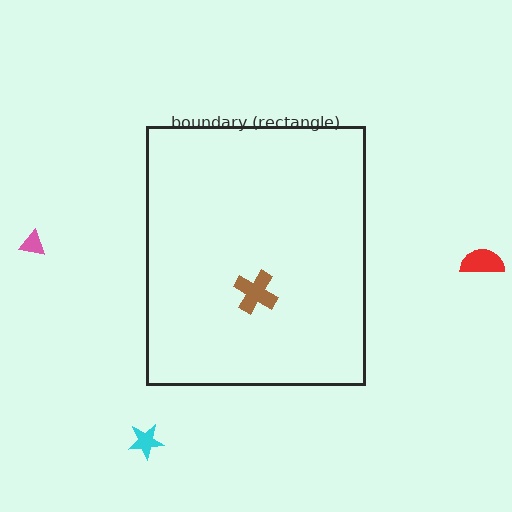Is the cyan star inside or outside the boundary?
Outside.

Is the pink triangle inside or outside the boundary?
Outside.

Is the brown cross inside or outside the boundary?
Inside.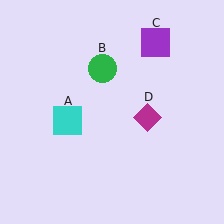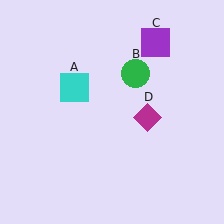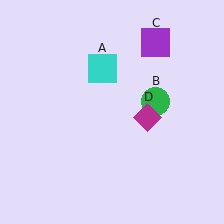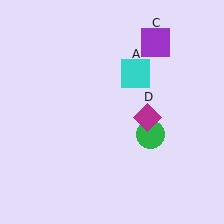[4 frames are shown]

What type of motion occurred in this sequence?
The cyan square (object A), green circle (object B) rotated clockwise around the center of the scene.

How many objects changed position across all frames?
2 objects changed position: cyan square (object A), green circle (object B).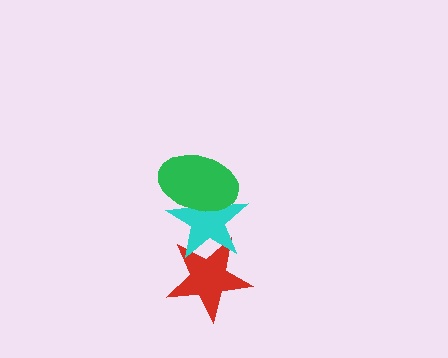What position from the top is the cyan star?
The cyan star is 2nd from the top.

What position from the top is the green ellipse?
The green ellipse is 1st from the top.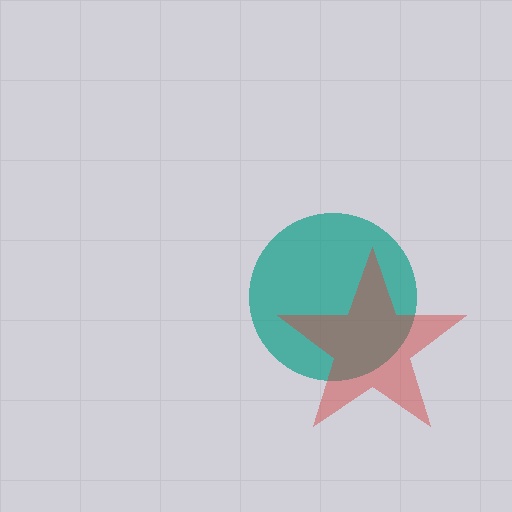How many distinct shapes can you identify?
There are 2 distinct shapes: a teal circle, a red star.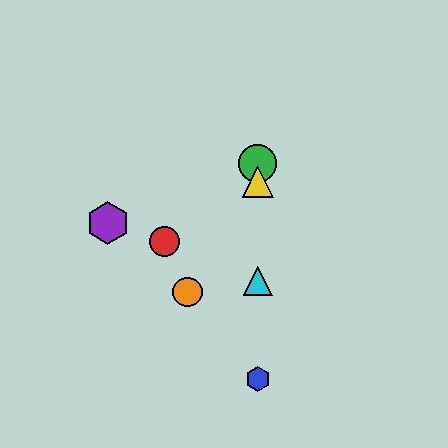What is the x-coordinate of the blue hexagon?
The blue hexagon is at x≈258.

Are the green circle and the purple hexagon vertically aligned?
No, the green circle is at x≈258 and the purple hexagon is at x≈108.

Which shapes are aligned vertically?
The blue hexagon, the green circle, the yellow triangle, the cyan triangle are aligned vertically.